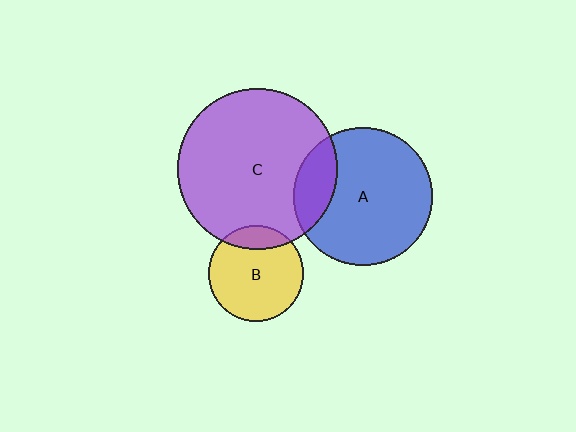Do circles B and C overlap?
Yes.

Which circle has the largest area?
Circle C (purple).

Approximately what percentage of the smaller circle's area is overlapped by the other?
Approximately 15%.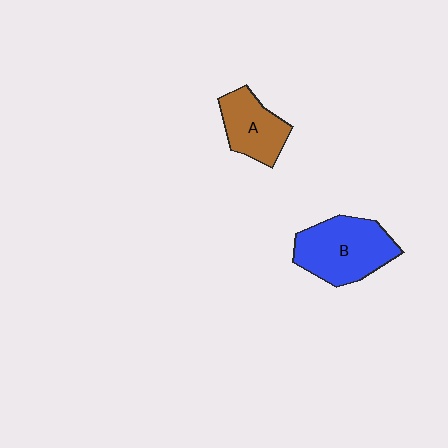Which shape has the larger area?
Shape B (blue).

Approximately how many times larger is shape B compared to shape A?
Approximately 1.5 times.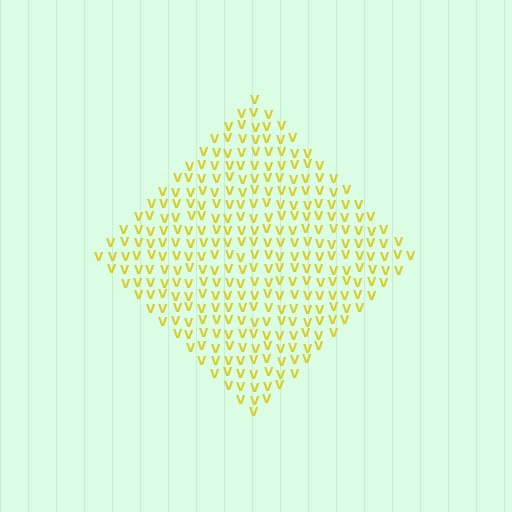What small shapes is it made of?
It is made of small letter V's.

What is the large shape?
The large shape is a diamond.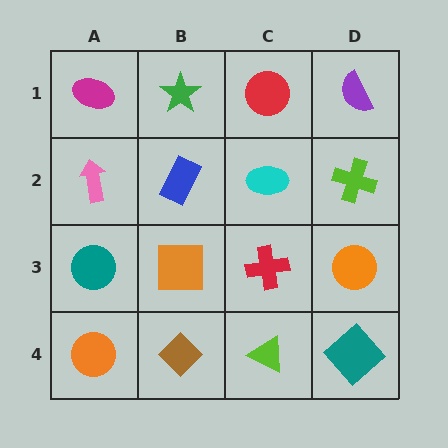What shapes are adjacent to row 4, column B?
An orange square (row 3, column B), an orange circle (row 4, column A), a lime triangle (row 4, column C).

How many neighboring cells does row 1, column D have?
2.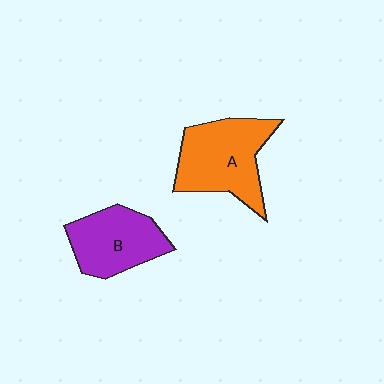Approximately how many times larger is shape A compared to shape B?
Approximately 1.2 times.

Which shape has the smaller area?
Shape B (purple).